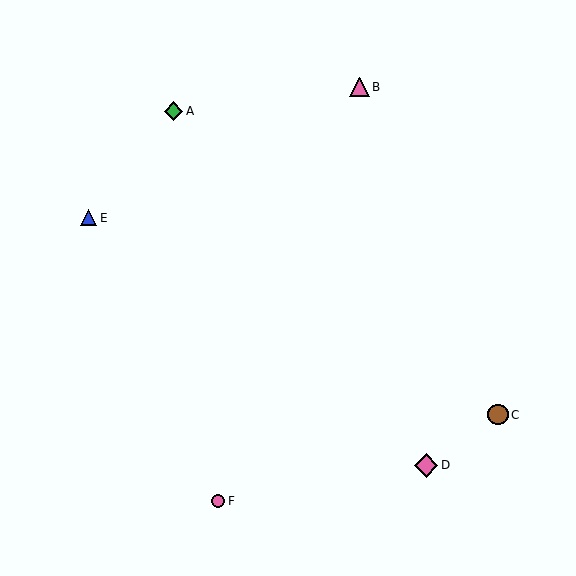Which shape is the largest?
The pink diamond (labeled D) is the largest.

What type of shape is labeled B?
Shape B is a pink triangle.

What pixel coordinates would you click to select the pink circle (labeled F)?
Click at (218, 501) to select the pink circle F.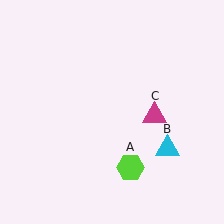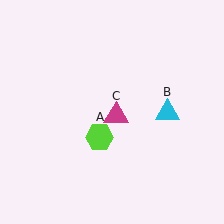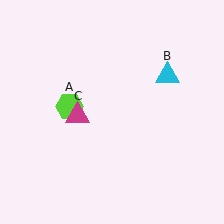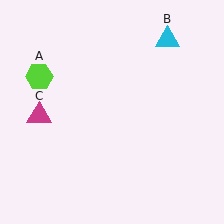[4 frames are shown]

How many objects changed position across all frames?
3 objects changed position: lime hexagon (object A), cyan triangle (object B), magenta triangle (object C).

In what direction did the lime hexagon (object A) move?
The lime hexagon (object A) moved up and to the left.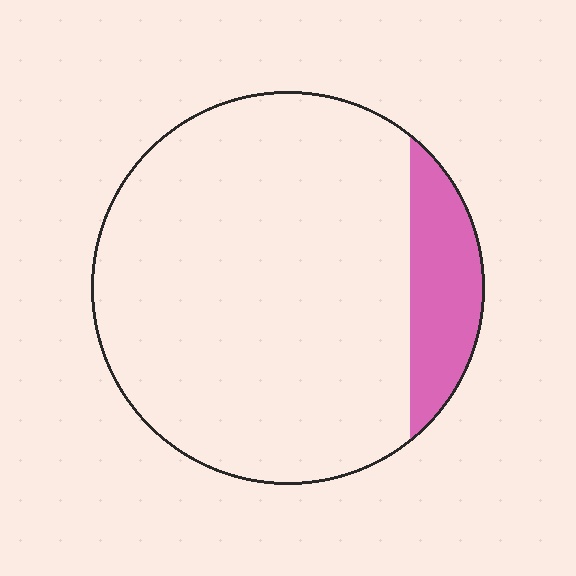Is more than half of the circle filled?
No.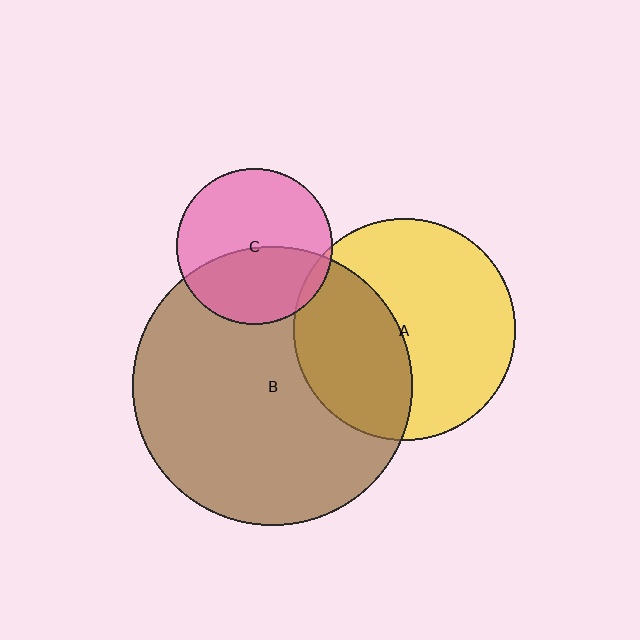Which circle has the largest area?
Circle B (brown).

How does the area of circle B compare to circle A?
Approximately 1.6 times.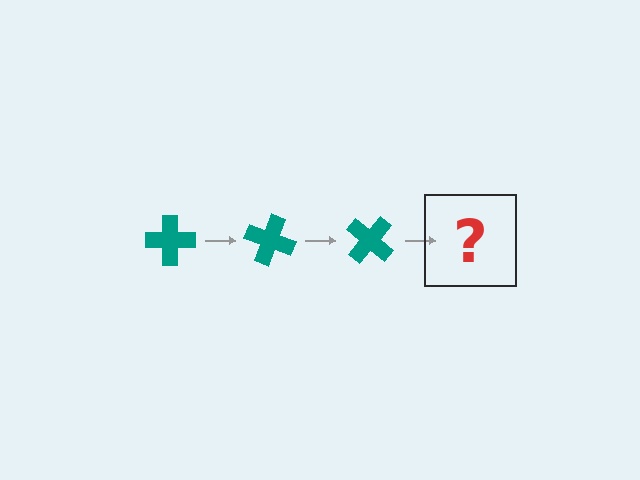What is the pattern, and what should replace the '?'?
The pattern is that the cross rotates 20 degrees each step. The '?' should be a teal cross rotated 60 degrees.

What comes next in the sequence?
The next element should be a teal cross rotated 60 degrees.